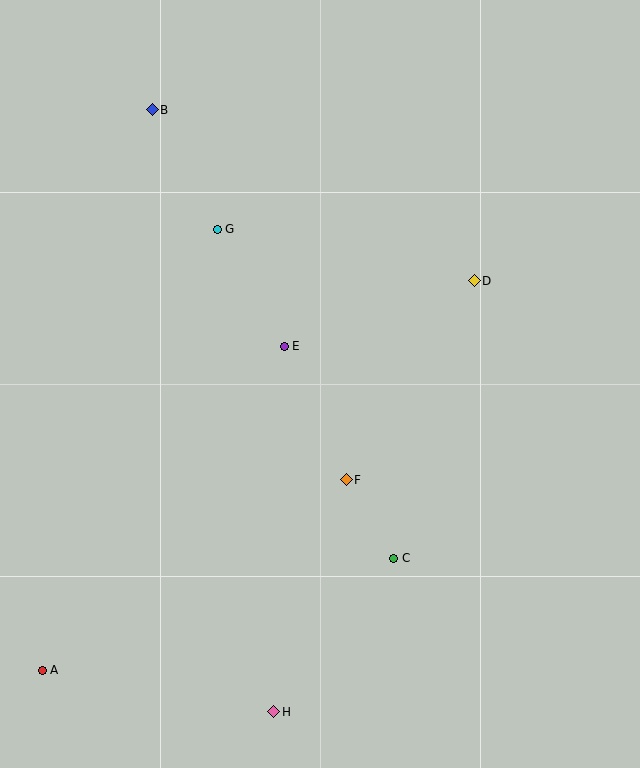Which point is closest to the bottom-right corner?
Point C is closest to the bottom-right corner.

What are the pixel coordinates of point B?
Point B is at (152, 110).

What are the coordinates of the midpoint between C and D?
The midpoint between C and D is at (434, 419).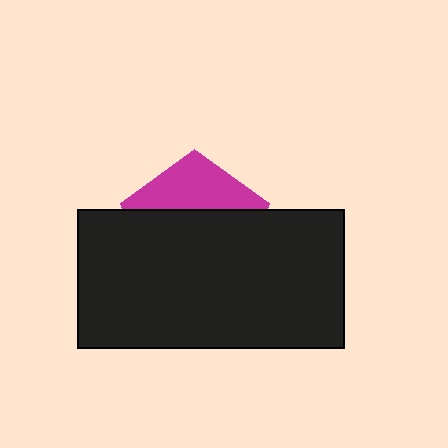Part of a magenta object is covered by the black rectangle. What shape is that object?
It is a pentagon.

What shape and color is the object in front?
The object in front is a black rectangle.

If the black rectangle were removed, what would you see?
You would see the complete magenta pentagon.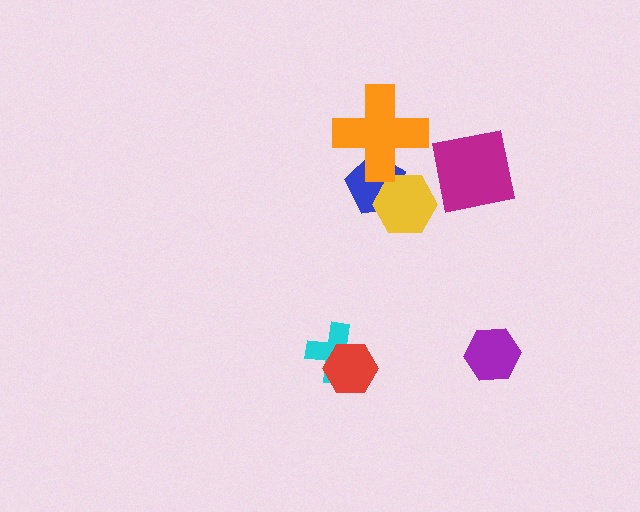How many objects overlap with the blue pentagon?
2 objects overlap with the blue pentagon.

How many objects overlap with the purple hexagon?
0 objects overlap with the purple hexagon.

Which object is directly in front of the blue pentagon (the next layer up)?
The yellow hexagon is directly in front of the blue pentagon.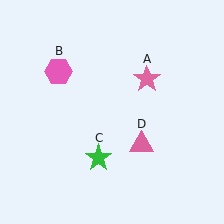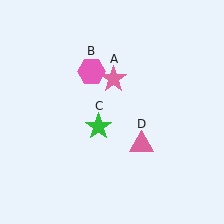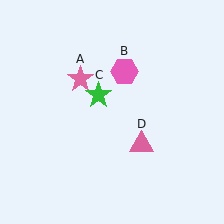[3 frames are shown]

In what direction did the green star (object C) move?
The green star (object C) moved up.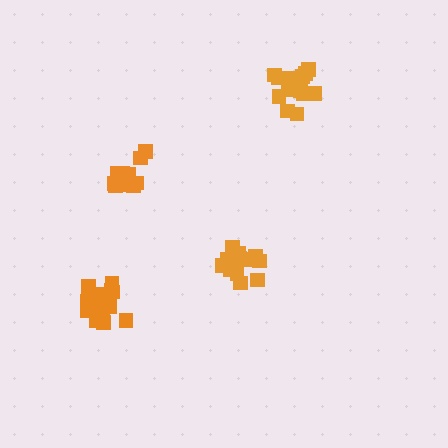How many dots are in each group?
Group 1: 13 dots, Group 2: 17 dots, Group 3: 12 dots, Group 4: 17 dots (59 total).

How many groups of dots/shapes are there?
There are 4 groups.